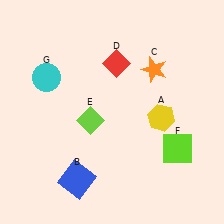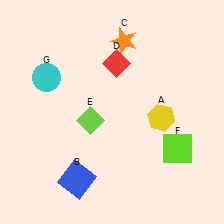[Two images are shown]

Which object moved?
The orange star (C) moved left.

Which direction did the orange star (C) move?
The orange star (C) moved left.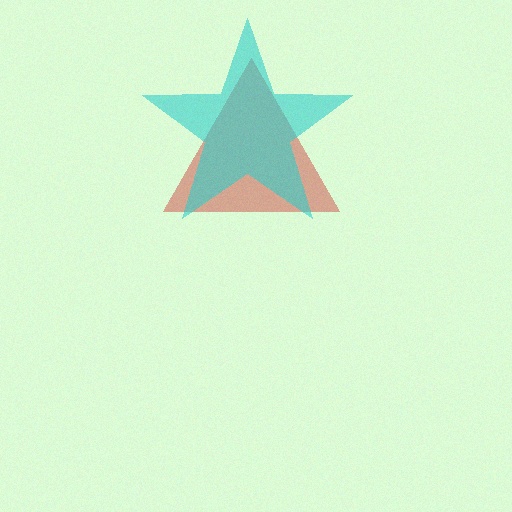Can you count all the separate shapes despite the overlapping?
Yes, there are 2 separate shapes.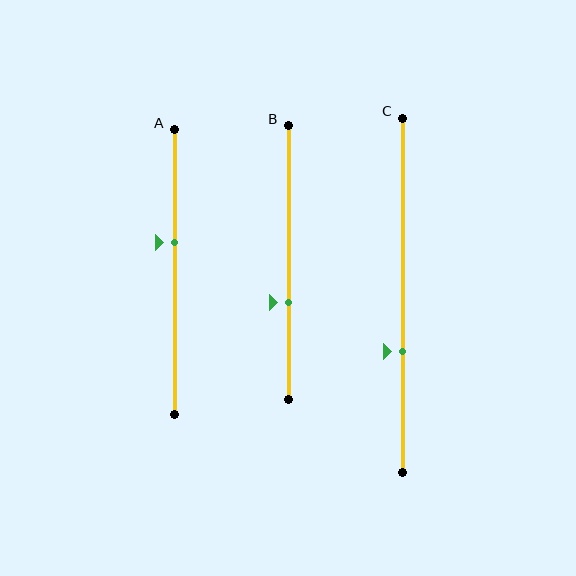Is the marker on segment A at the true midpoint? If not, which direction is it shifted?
No, the marker on segment A is shifted upward by about 10% of the segment length.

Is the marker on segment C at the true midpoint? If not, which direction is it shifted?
No, the marker on segment C is shifted downward by about 16% of the segment length.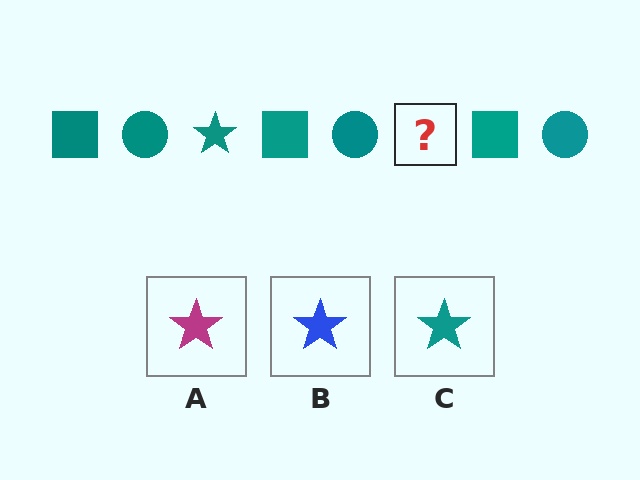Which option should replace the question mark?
Option C.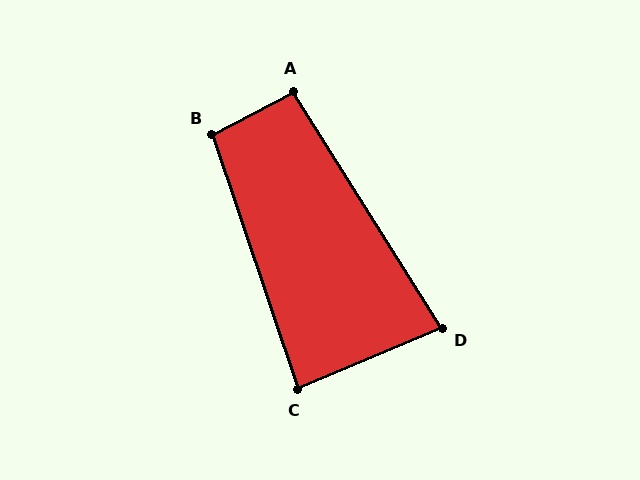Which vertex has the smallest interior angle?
D, at approximately 81 degrees.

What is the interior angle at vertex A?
Approximately 94 degrees (approximately right).